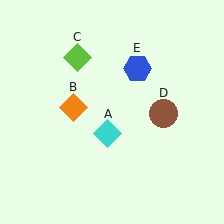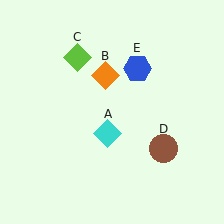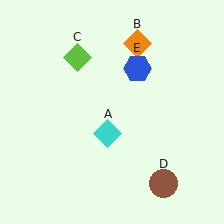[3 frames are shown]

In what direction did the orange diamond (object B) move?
The orange diamond (object B) moved up and to the right.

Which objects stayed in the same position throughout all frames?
Cyan diamond (object A) and lime diamond (object C) and blue hexagon (object E) remained stationary.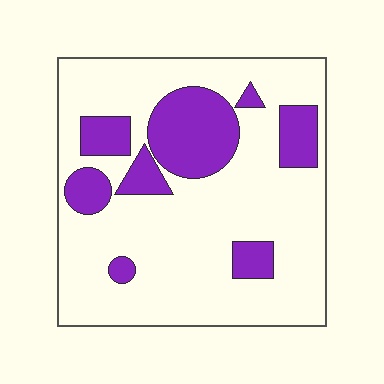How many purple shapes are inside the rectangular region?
8.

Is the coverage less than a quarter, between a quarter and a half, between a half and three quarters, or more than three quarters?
Less than a quarter.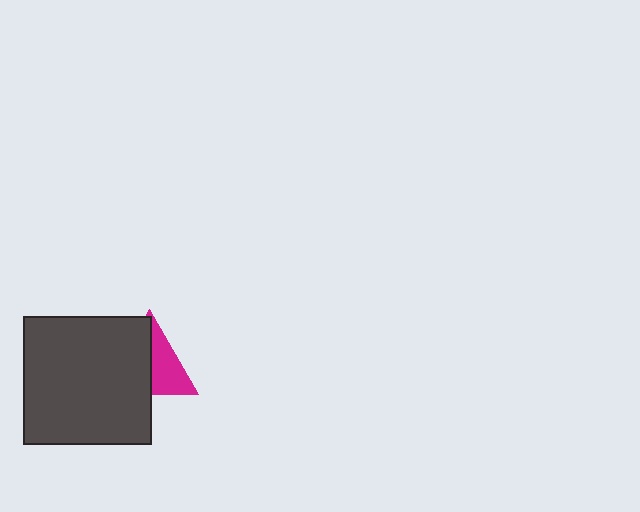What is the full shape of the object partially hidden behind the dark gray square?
The partially hidden object is a magenta triangle.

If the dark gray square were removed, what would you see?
You would see the complete magenta triangle.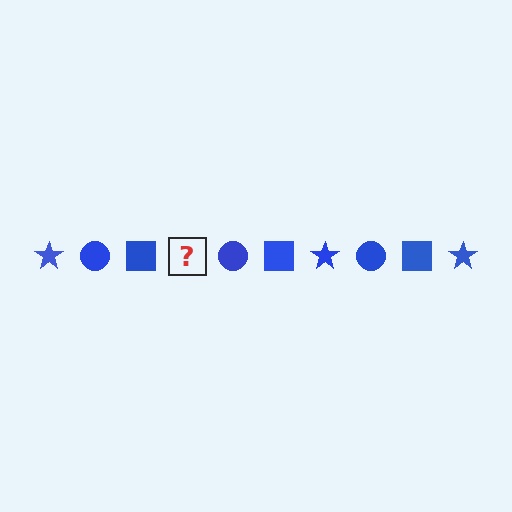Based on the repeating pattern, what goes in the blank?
The blank should be a blue star.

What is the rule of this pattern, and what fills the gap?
The rule is that the pattern cycles through star, circle, square shapes in blue. The gap should be filled with a blue star.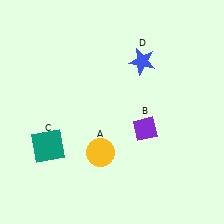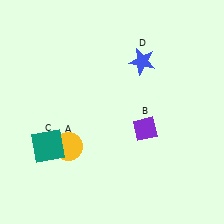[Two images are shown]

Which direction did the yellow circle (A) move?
The yellow circle (A) moved left.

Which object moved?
The yellow circle (A) moved left.